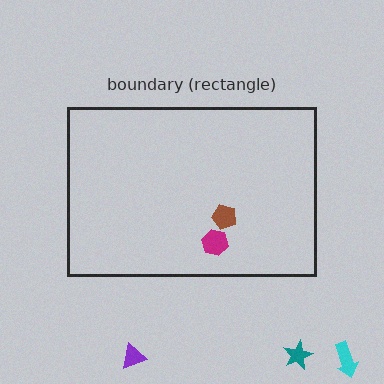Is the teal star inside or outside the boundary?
Outside.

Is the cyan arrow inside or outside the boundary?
Outside.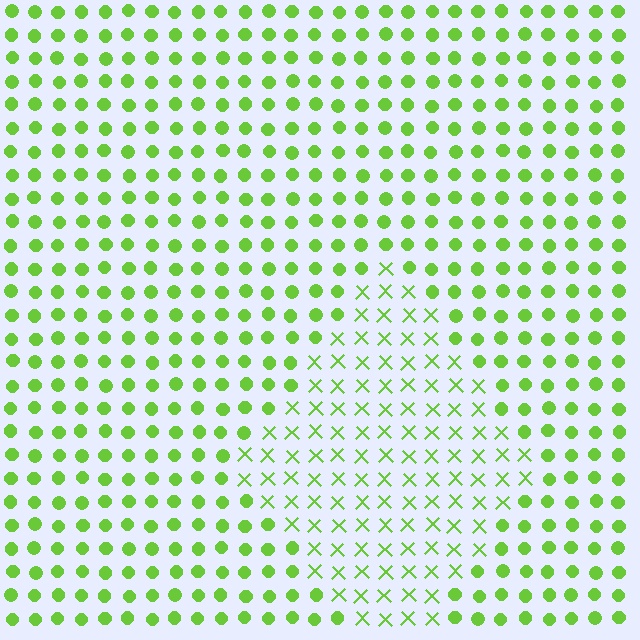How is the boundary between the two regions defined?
The boundary is defined by a change in element shape: X marks inside vs. circles outside. All elements share the same color and spacing.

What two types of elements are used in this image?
The image uses X marks inside the diamond region and circles outside it.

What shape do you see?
I see a diamond.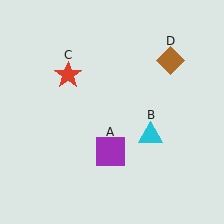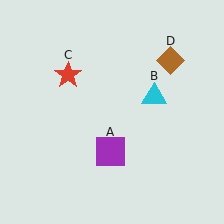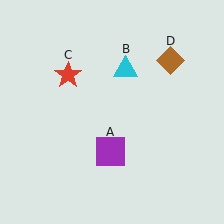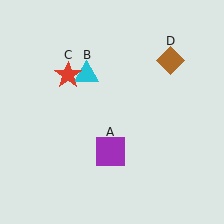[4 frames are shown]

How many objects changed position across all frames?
1 object changed position: cyan triangle (object B).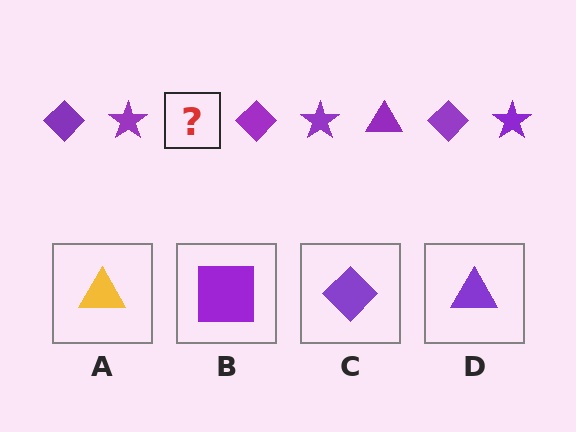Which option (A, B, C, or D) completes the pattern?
D.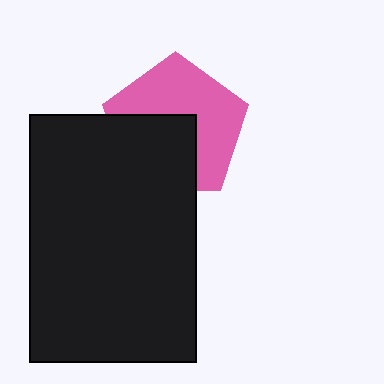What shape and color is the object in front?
The object in front is a black rectangle.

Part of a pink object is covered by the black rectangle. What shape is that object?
It is a pentagon.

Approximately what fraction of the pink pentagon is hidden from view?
Roughly 44% of the pink pentagon is hidden behind the black rectangle.